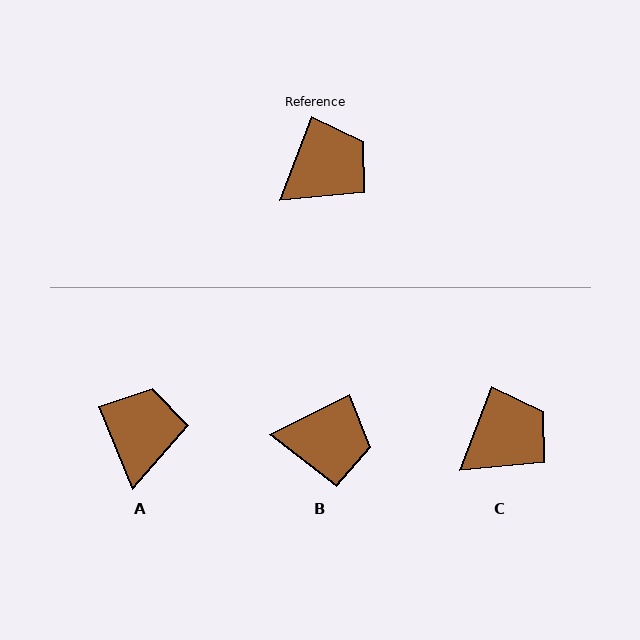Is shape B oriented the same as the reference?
No, it is off by about 43 degrees.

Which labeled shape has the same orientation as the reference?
C.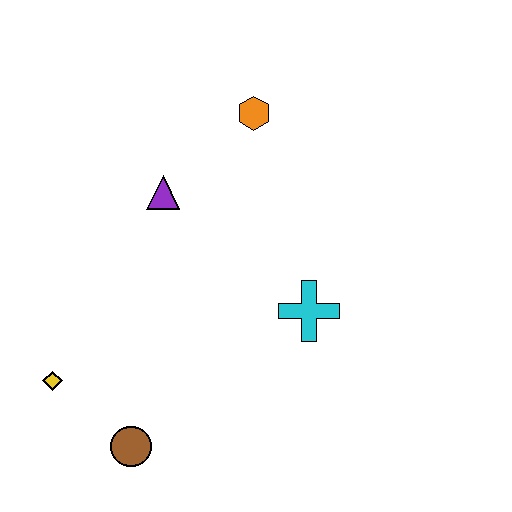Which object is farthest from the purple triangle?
The brown circle is farthest from the purple triangle.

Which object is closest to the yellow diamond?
The brown circle is closest to the yellow diamond.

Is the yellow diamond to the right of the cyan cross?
No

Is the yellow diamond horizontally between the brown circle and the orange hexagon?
No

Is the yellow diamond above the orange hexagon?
No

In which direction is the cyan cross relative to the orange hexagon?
The cyan cross is below the orange hexagon.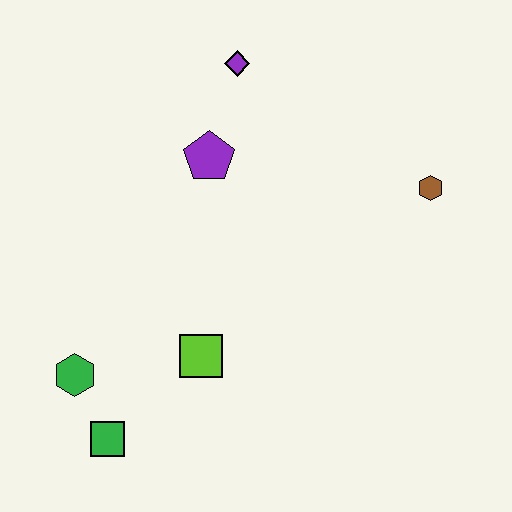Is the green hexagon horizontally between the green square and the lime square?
No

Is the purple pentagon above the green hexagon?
Yes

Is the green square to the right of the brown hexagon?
No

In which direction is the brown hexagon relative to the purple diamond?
The brown hexagon is to the right of the purple diamond.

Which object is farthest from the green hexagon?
The brown hexagon is farthest from the green hexagon.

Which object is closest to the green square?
The green hexagon is closest to the green square.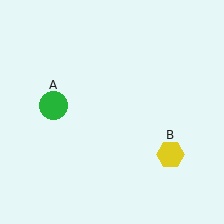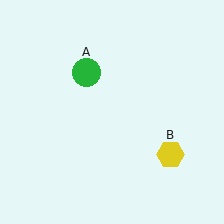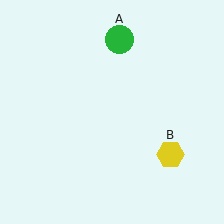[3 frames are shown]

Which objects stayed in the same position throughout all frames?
Yellow hexagon (object B) remained stationary.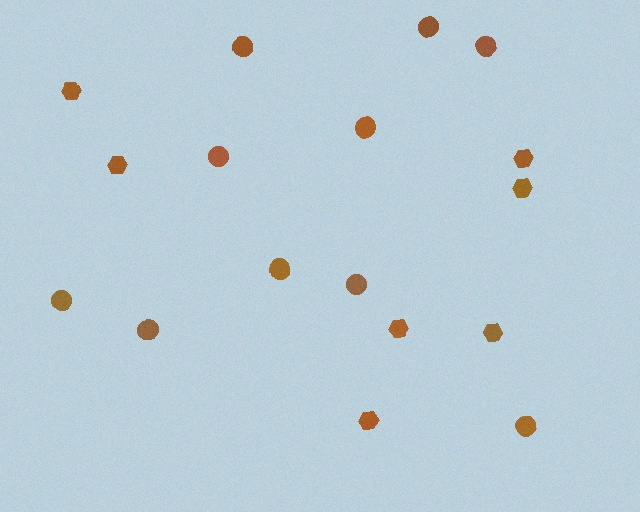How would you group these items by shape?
There are 2 groups: one group of hexagons (7) and one group of circles (10).